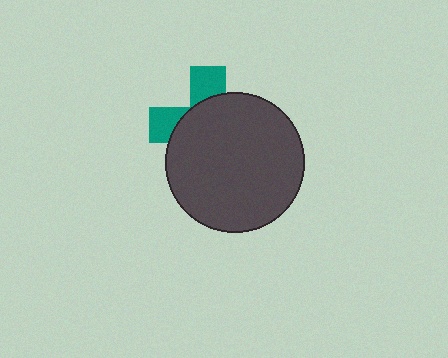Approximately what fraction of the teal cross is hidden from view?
Roughly 70% of the teal cross is hidden behind the dark gray circle.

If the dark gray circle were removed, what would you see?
You would see the complete teal cross.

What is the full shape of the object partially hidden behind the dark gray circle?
The partially hidden object is a teal cross.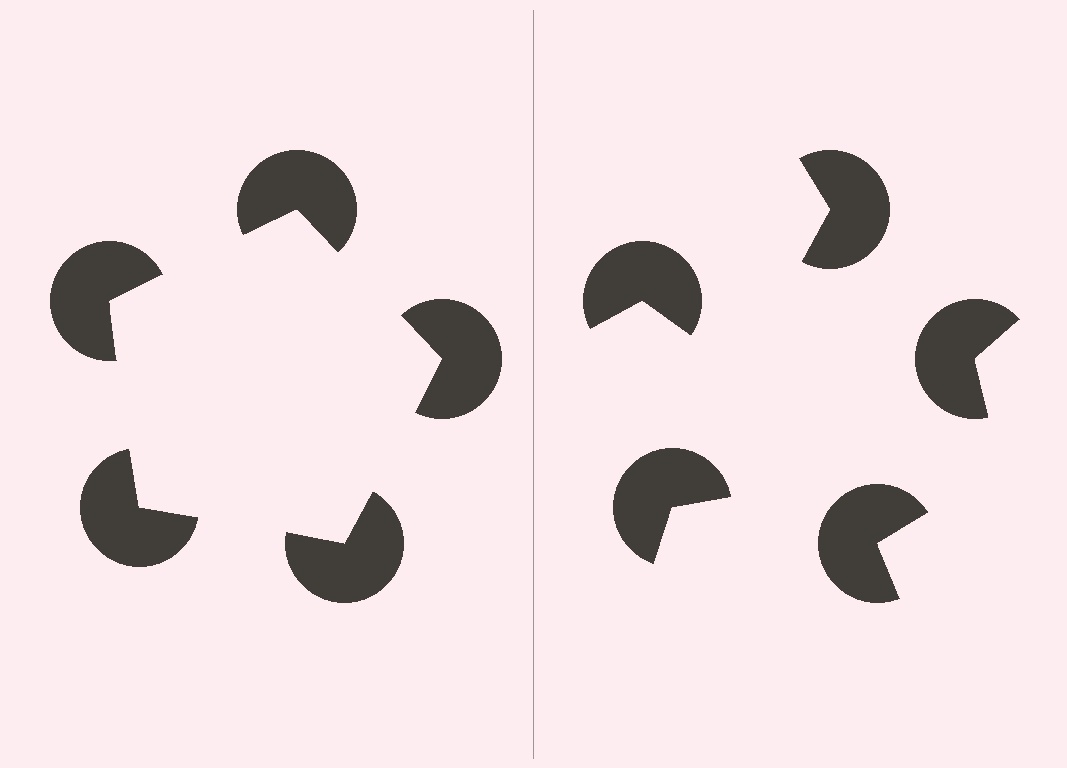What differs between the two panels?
The pac-man discs are positioned identically on both sides; only the wedge orientations differ. On the left they align to a pentagon; on the right they are misaligned.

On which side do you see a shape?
An illusory pentagon appears on the left side. On the right side the wedge cuts are rotated, so no coherent shape forms.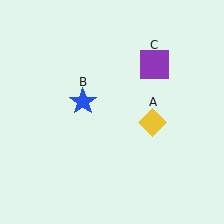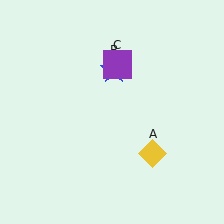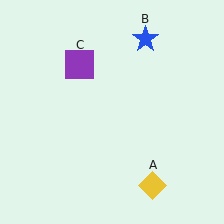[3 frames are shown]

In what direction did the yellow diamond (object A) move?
The yellow diamond (object A) moved down.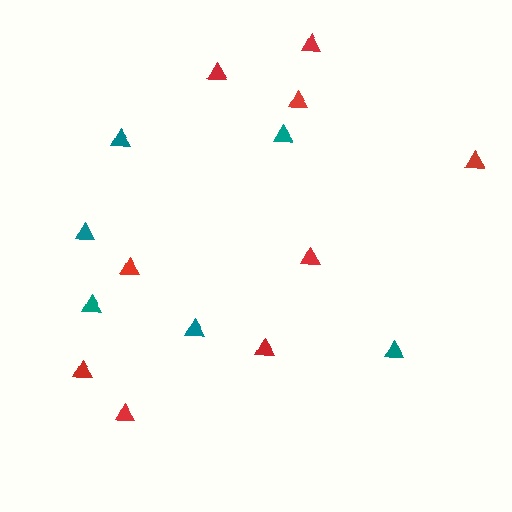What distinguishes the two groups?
There are 2 groups: one group of red triangles (9) and one group of teal triangles (6).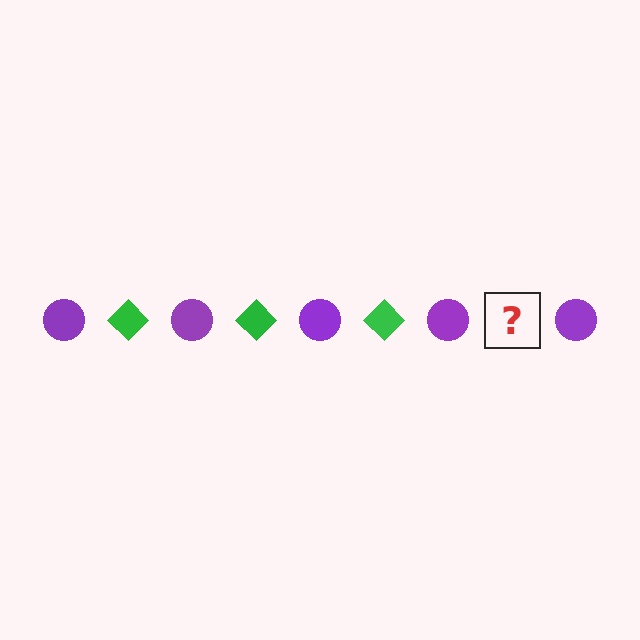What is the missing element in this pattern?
The missing element is a green diamond.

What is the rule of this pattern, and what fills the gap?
The rule is that the pattern alternates between purple circle and green diamond. The gap should be filled with a green diamond.